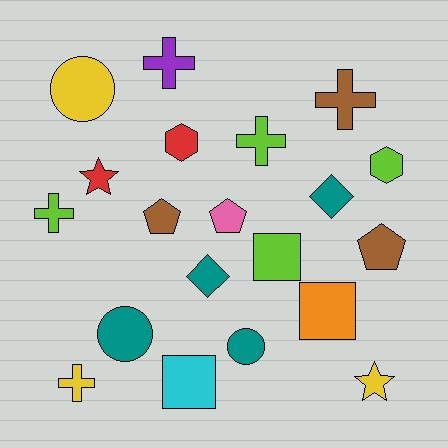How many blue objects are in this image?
There are no blue objects.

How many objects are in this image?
There are 20 objects.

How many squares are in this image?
There are 3 squares.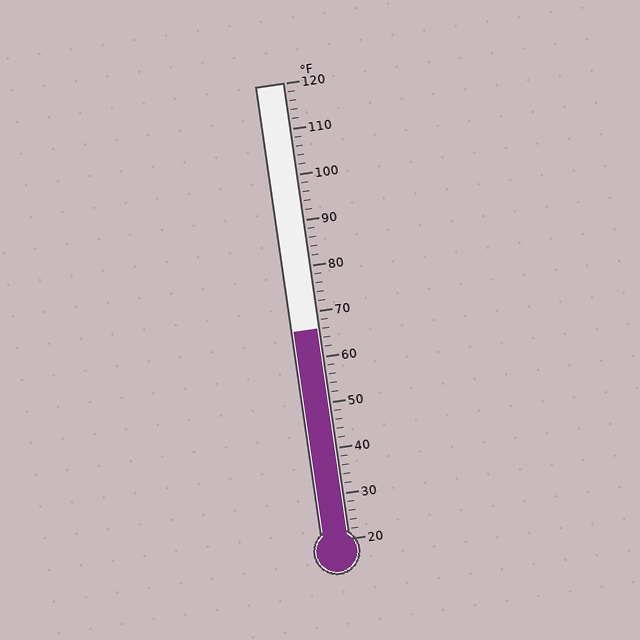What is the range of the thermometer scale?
The thermometer scale ranges from 20°F to 120°F.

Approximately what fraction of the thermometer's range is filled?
The thermometer is filled to approximately 45% of its range.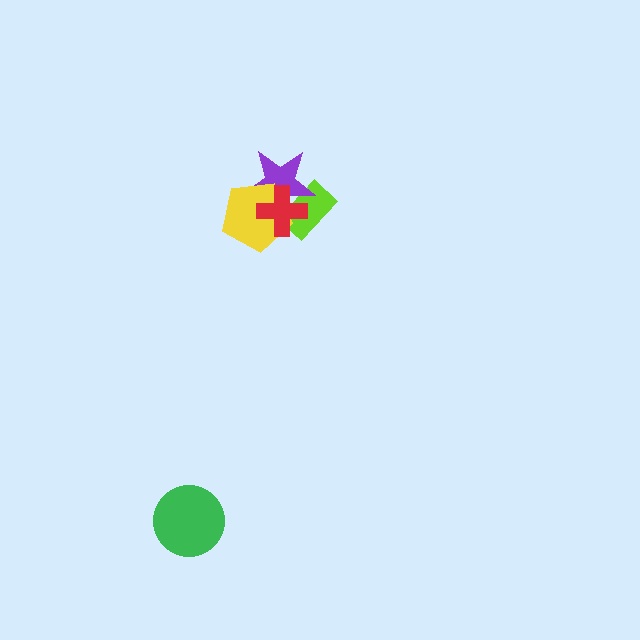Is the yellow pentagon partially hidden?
Yes, it is partially covered by another shape.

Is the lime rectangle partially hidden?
Yes, it is partially covered by another shape.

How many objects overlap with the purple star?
3 objects overlap with the purple star.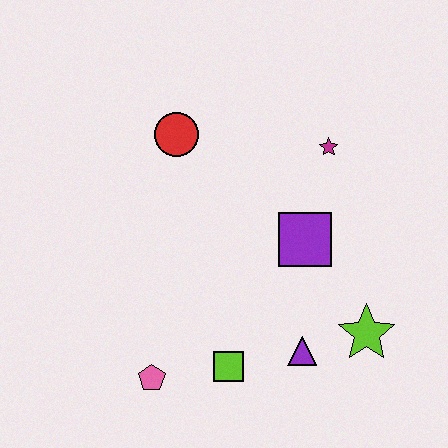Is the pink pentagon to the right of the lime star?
No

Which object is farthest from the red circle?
The lime star is farthest from the red circle.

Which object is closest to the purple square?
The magenta star is closest to the purple square.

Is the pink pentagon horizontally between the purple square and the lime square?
No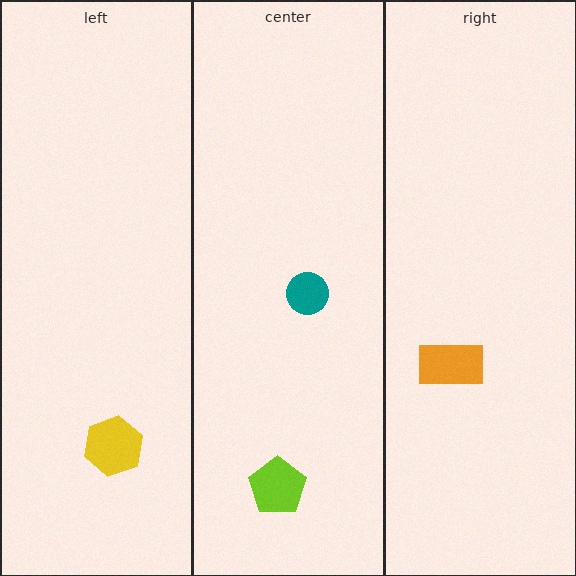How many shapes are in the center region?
2.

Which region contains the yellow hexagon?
The left region.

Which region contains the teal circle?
The center region.